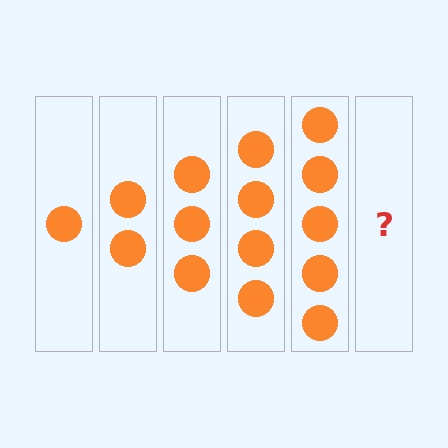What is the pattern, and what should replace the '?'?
The pattern is that each step adds one more circle. The '?' should be 6 circles.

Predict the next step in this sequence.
The next step is 6 circles.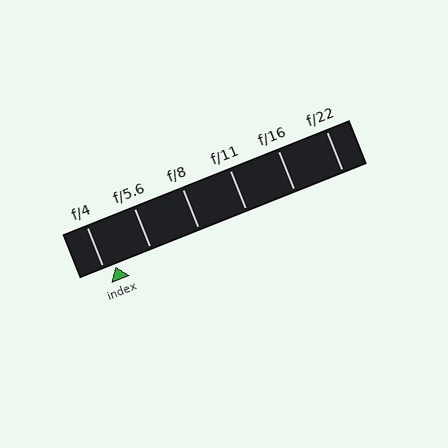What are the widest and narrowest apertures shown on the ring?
The widest aperture shown is f/4 and the narrowest is f/22.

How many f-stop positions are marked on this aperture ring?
There are 6 f-stop positions marked.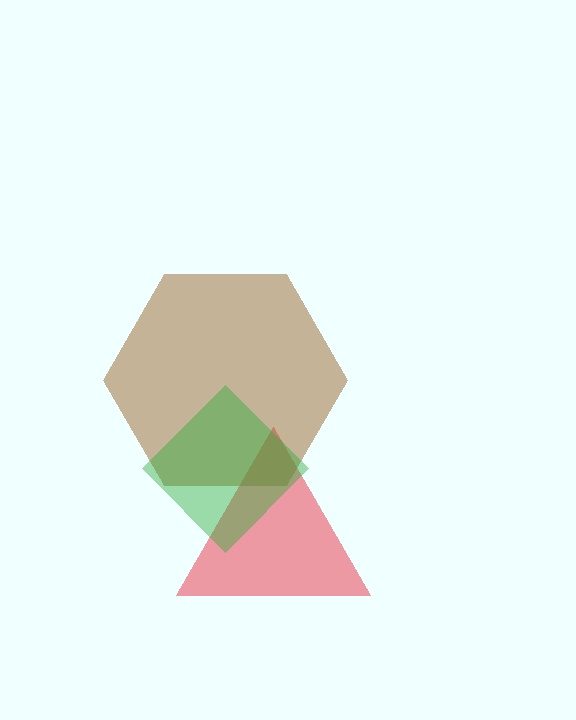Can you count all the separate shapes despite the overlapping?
Yes, there are 3 separate shapes.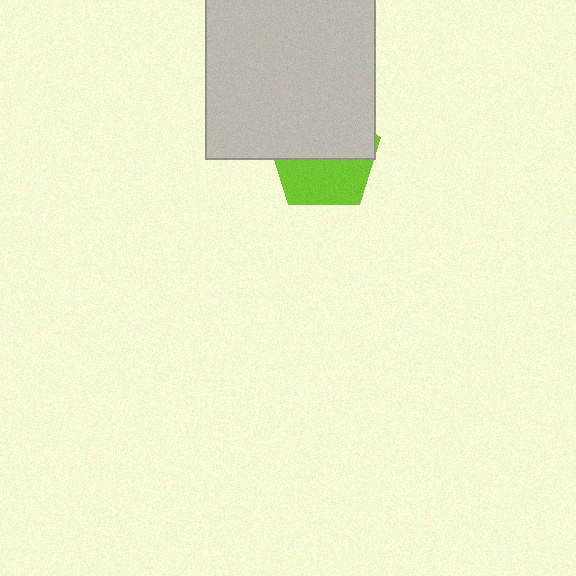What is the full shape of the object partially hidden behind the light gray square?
The partially hidden object is a lime pentagon.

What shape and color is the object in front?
The object in front is a light gray square.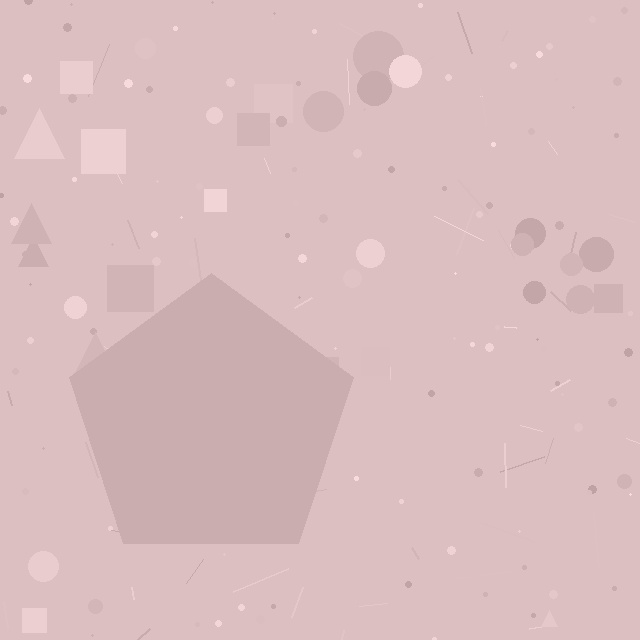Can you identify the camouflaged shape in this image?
The camouflaged shape is a pentagon.